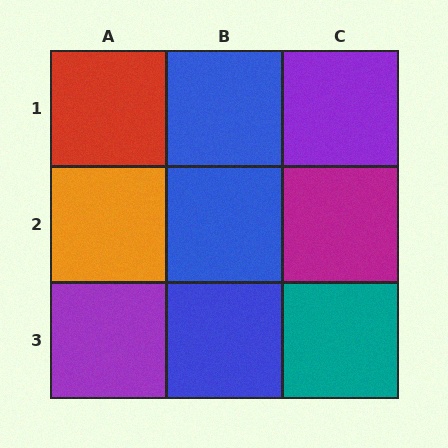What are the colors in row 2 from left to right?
Orange, blue, magenta.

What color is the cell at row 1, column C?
Purple.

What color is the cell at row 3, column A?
Purple.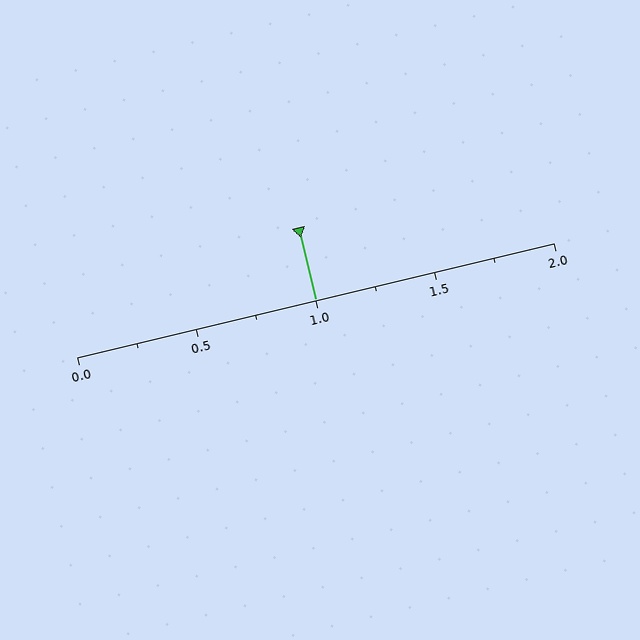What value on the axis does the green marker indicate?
The marker indicates approximately 1.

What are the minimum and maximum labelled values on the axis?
The axis runs from 0.0 to 2.0.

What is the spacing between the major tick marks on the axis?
The major ticks are spaced 0.5 apart.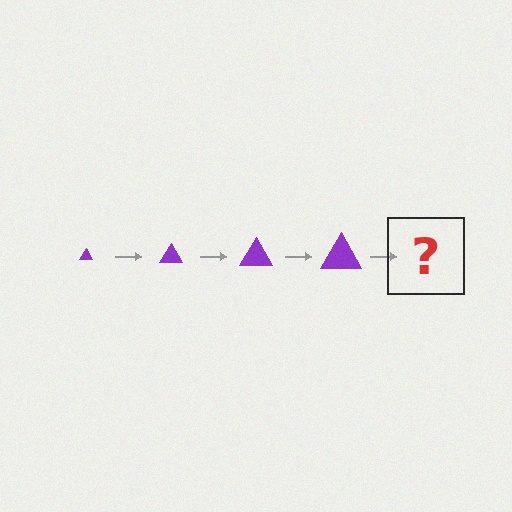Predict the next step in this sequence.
The next step is a purple triangle, larger than the previous one.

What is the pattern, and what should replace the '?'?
The pattern is that the triangle gets progressively larger each step. The '?' should be a purple triangle, larger than the previous one.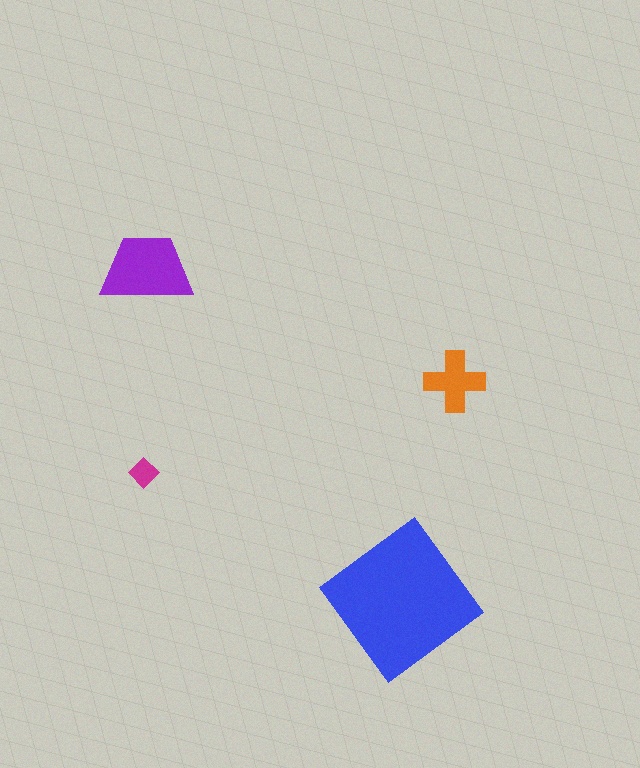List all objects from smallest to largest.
The magenta diamond, the orange cross, the purple trapezoid, the blue diamond.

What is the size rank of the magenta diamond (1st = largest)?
4th.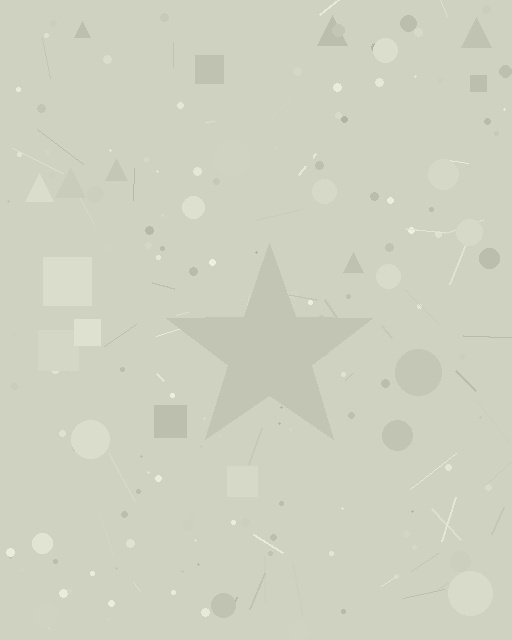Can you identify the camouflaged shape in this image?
The camouflaged shape is a star.